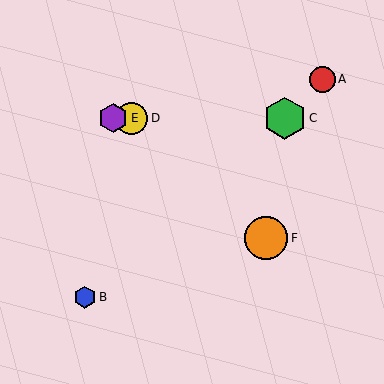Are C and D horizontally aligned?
Yes, both are at y≈118.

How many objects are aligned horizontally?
3 objects (C, D, E) are aligned horizontally.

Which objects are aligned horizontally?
Objects C, D, E are aligned horizontally.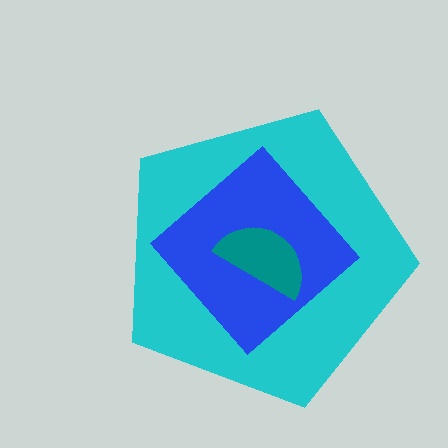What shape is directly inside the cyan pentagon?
The blue diamond.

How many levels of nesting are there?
3.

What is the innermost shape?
The teal semicircle.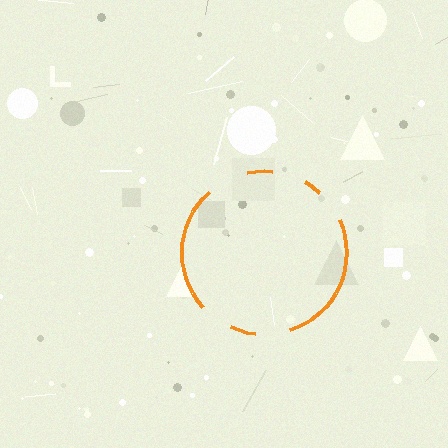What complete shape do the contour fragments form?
The contour fragments form a circle.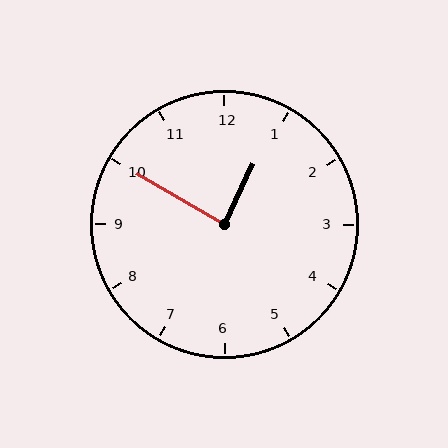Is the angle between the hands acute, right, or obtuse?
It is right.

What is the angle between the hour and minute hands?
Approximately 85 degrees.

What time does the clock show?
12:50.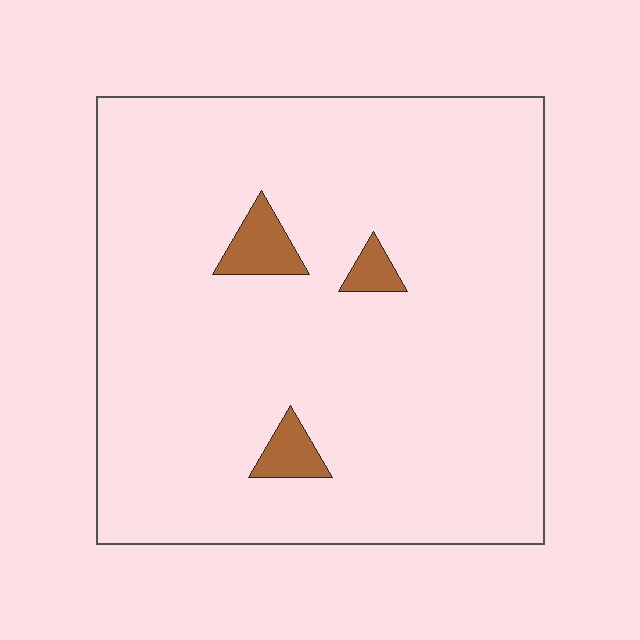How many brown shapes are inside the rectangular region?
3.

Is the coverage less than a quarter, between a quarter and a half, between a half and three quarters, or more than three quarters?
Less than a quarter.